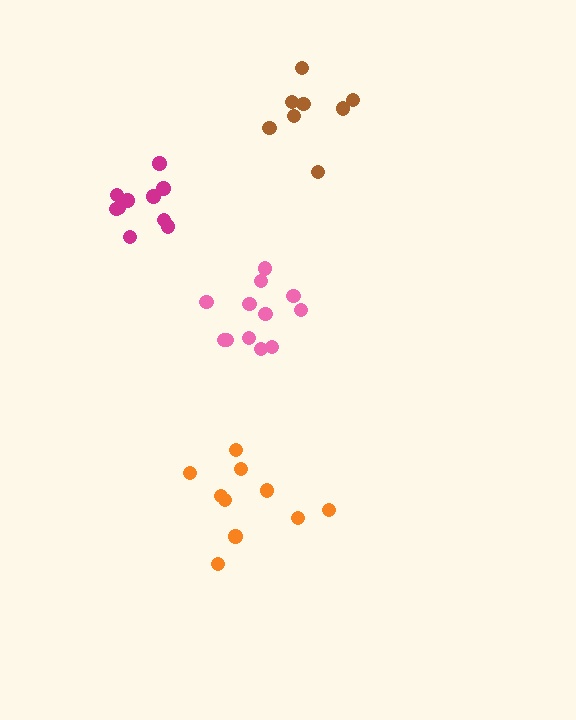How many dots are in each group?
Group 1: 12 dots, Group 2: 10 dots, Group 3: 10 dots, Group 4: 8 dots (40 total).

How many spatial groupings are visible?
There are 4 spatial groupings.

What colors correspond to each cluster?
The clusters are colored: pink, orange, magenta, brown.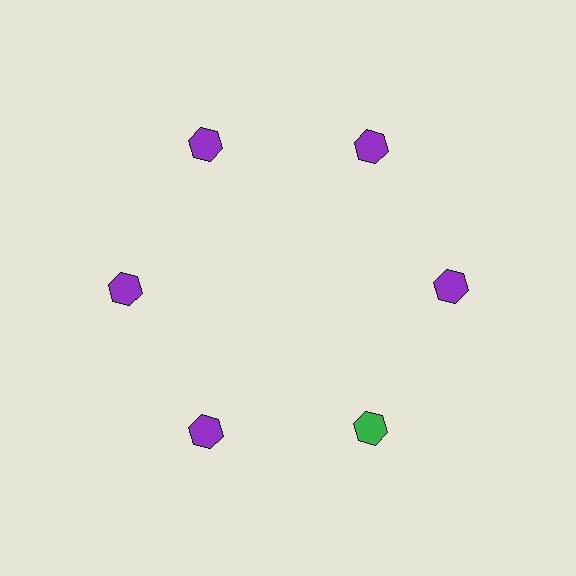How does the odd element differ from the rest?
It has a different color: green instead of purple.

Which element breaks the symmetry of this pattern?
The green hexagon at roughly the 5 o'clock position breaks the symmetry. All other shapes are purple hexagons.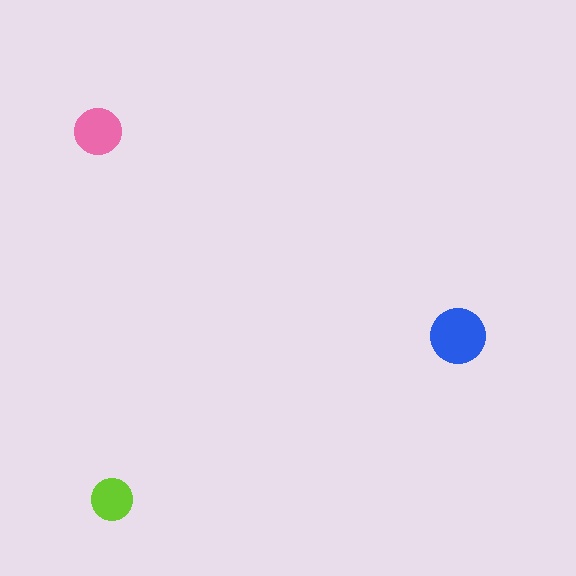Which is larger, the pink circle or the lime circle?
The pink one.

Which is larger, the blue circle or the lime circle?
The blue one.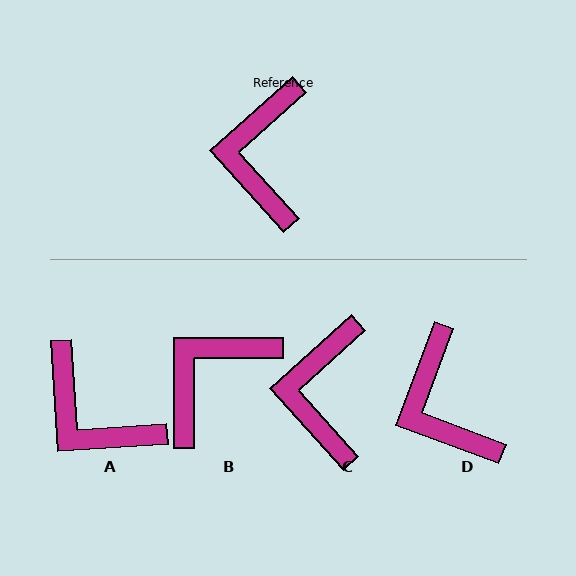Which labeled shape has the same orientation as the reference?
C.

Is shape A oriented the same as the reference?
No, it is off by about 52 degrees.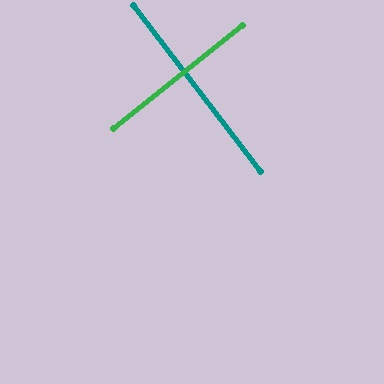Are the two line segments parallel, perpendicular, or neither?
Perpendicular — they meet at approximately 89°.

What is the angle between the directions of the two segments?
Approximately 89 degrees.